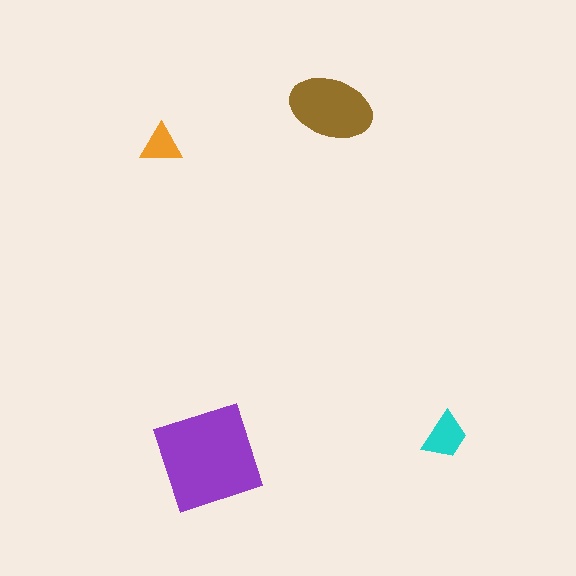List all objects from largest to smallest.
The purple diamond, the brown ellipse, the cyan trapezoid, the orange triangle.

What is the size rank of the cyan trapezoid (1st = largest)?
3rd.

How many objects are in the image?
There are 4 objects in the image.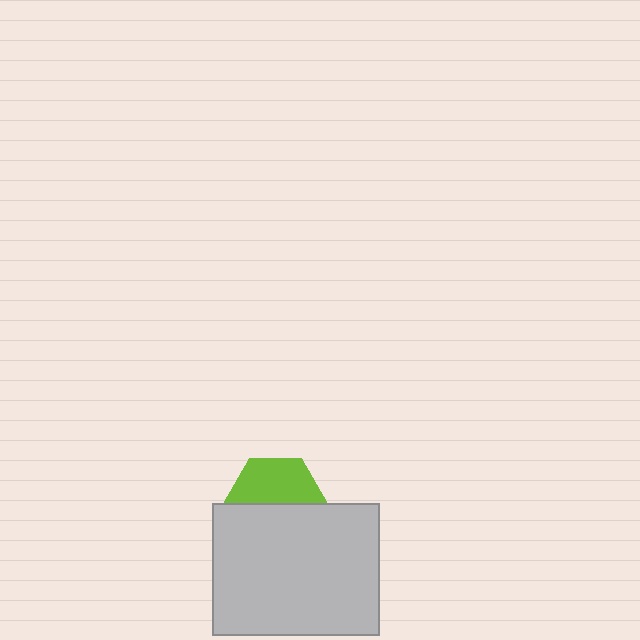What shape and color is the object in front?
The object in front is a light gray rectangle.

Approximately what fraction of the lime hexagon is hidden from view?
Roughly 49% of the lime hexagon is hidden behind the light gray rectangle.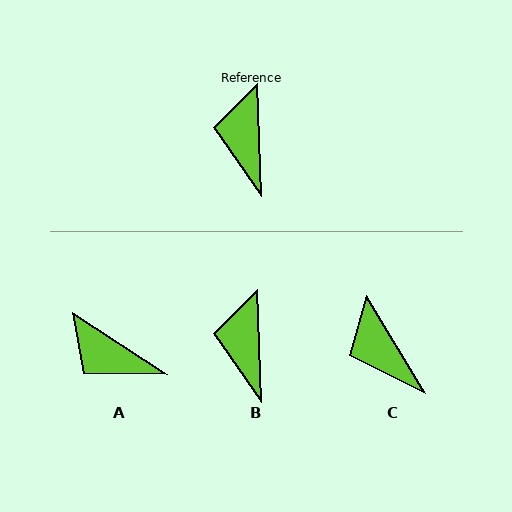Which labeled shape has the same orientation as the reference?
B.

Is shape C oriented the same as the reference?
No, it is off by about 29 degrees.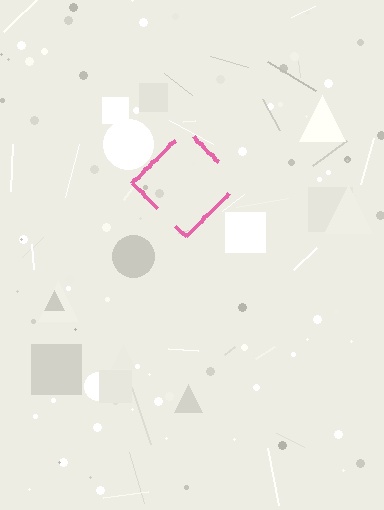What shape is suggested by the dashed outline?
The dashed outline suggests a diamond.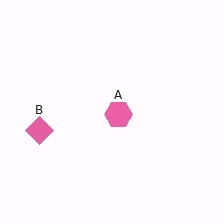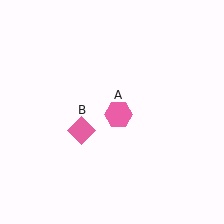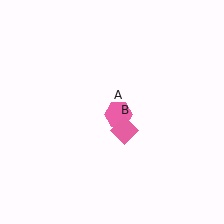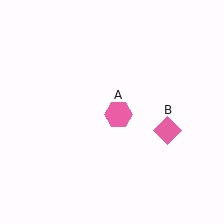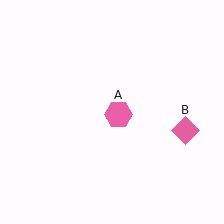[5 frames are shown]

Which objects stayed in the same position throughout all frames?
Pink hexagon (object A) remained stationary.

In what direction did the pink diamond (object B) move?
The pink diamond (object B) moved right.